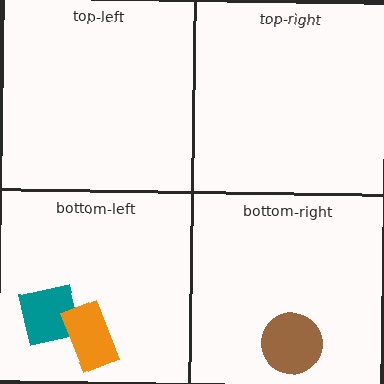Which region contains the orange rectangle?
The bottom-left region.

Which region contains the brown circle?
The bottom-right region.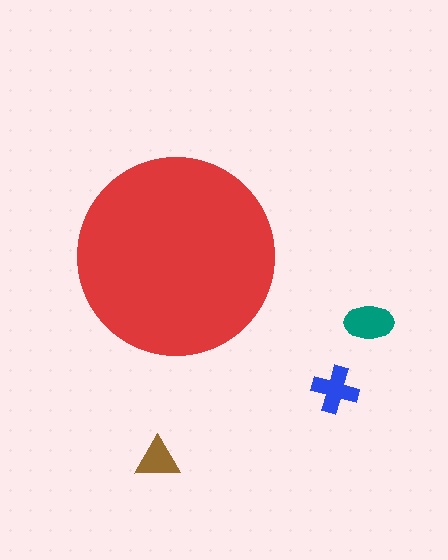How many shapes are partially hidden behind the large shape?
0 shapes are partially hidden.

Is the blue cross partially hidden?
No, the blue cross is fully visible.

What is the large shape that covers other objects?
A red circle.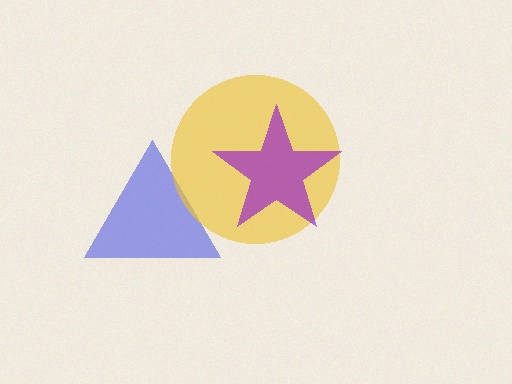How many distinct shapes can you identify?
There are 3 distinct shapes: a blue triangle, a yellow circle, a purple star.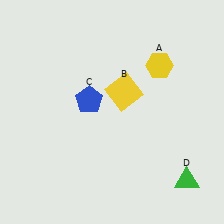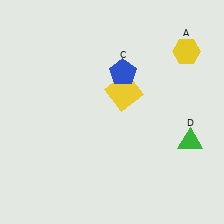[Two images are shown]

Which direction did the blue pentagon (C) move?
The blue pentagon (C) moved right.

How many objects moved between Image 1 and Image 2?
3 objects moved between the two images.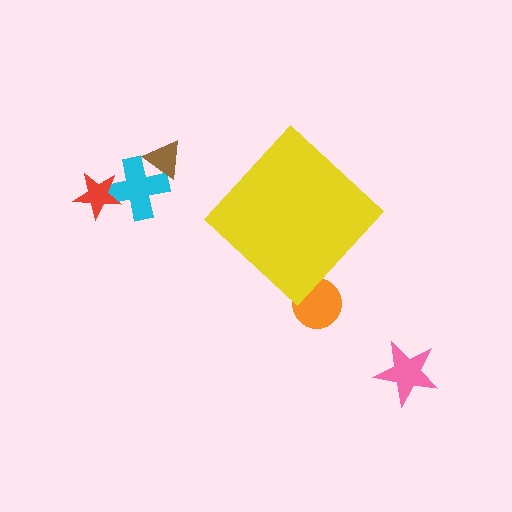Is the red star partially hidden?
No, the red star is fully visible.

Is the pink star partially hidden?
No, the pink star is fully visible.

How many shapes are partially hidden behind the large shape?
1 shape is partially hidden.